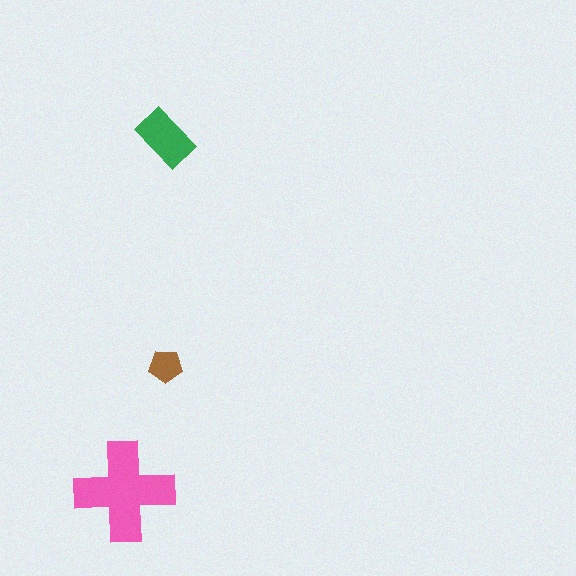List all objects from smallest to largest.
The brown pentagon, the green rectangle, the pink cross.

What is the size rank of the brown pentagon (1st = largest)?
3rd.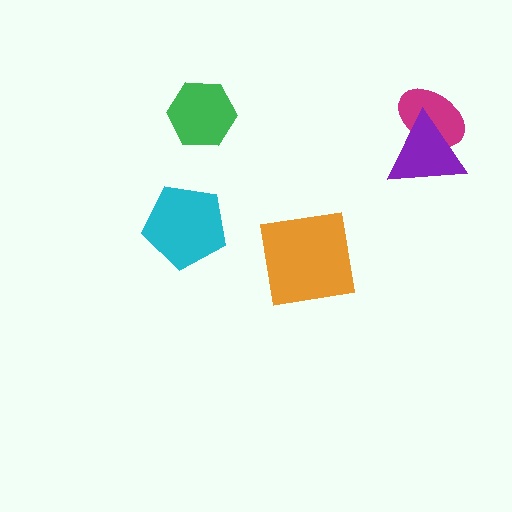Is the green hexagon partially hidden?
No, no other shape covers it.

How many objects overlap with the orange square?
0 objects overlap with the orange square.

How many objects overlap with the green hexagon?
0 objects overlap with the green hexagon.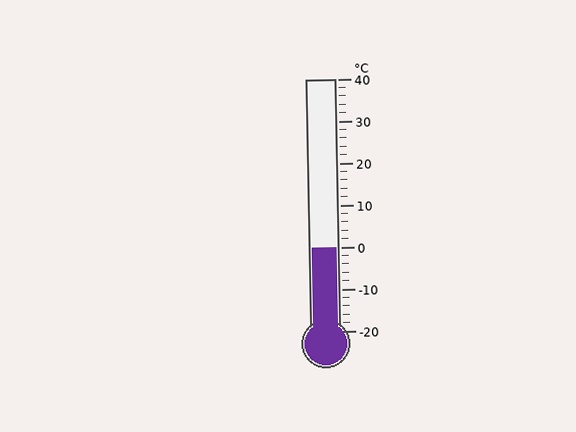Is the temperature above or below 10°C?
The temperature is below 10°C.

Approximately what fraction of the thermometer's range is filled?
The thermometer is filled to approximately 35% of its range.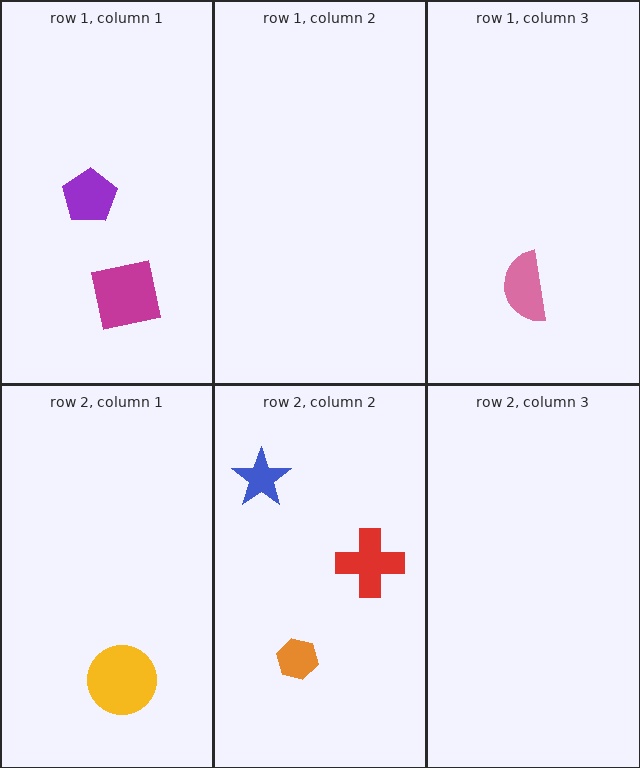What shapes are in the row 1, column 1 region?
The purple pentagon, the magenta square.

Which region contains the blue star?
The row 2, column 2 region.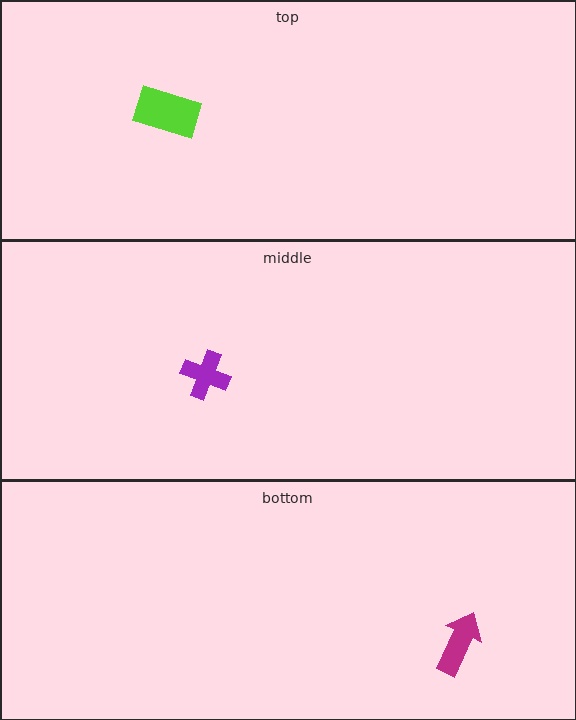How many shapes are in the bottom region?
1.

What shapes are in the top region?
The lime rectangle.